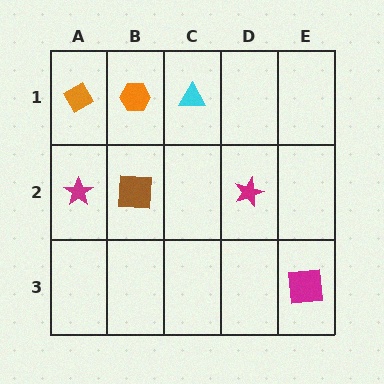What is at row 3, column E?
A magenta square.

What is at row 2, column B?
A brown square.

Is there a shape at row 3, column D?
No, that cell is empty.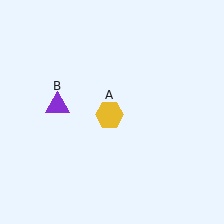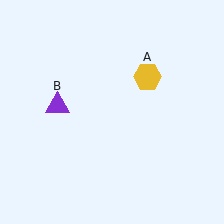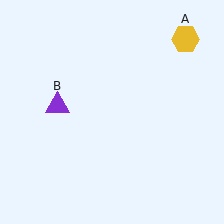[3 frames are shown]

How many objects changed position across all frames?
1 object changed position: yellow hexagon (object A).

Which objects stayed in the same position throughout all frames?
Purple triangle (object B) remained stationary.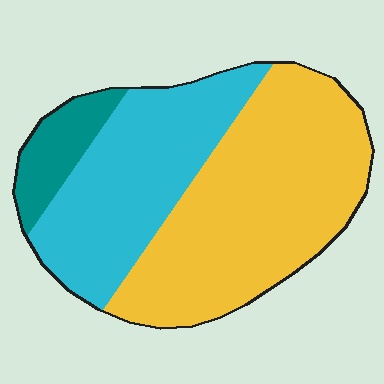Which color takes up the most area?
Yellow, at roughly 55%.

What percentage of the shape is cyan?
Cyan covers 36% of the shape.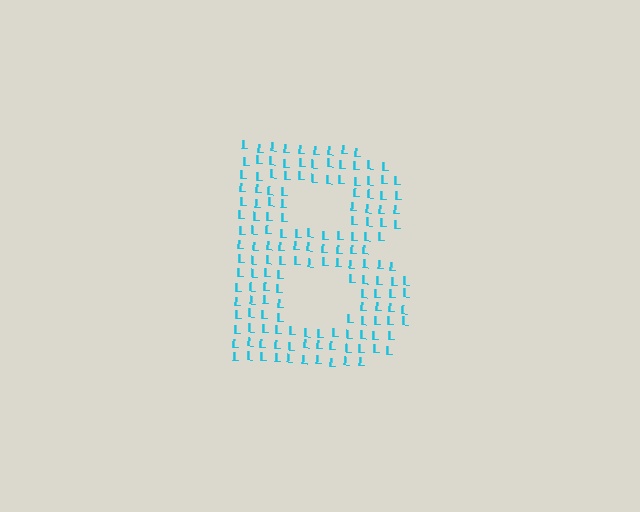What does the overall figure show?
The overall figure shows the letter B.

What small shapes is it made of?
It is made of small letter L's.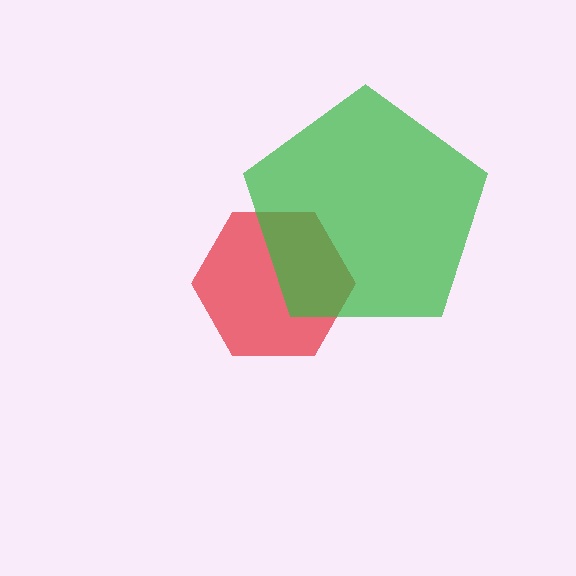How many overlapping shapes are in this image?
There are 2 overlapping shapes in the image.